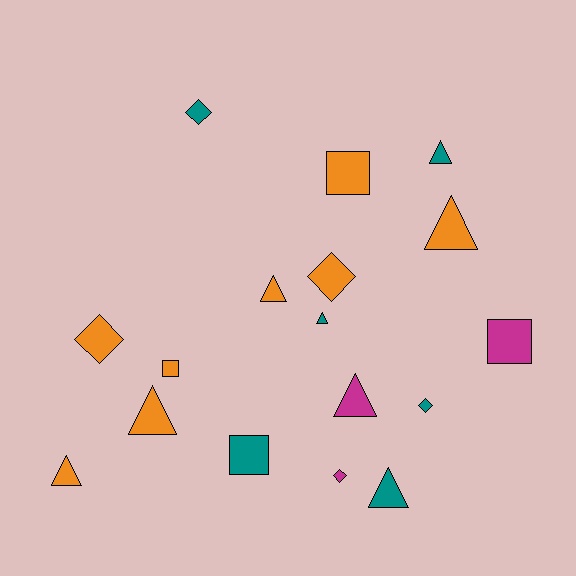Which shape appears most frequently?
Triangle, with 8 objects.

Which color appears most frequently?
Orange, with 8 objects.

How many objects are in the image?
There are 17 objects.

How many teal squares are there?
There is 1 teal square.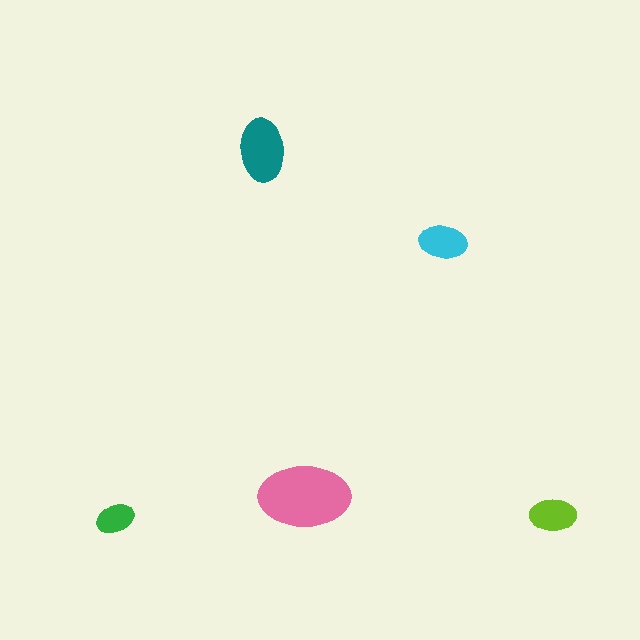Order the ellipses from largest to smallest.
the pink one, the teal one, the cyan one, the lime one, the green one.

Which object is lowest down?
The green ellipse is bottommost.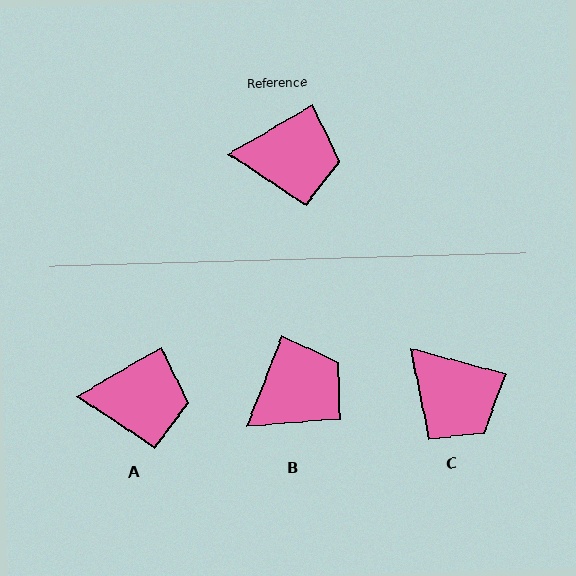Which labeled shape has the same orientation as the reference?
A.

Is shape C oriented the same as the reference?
No, it is off by about 46 degrees.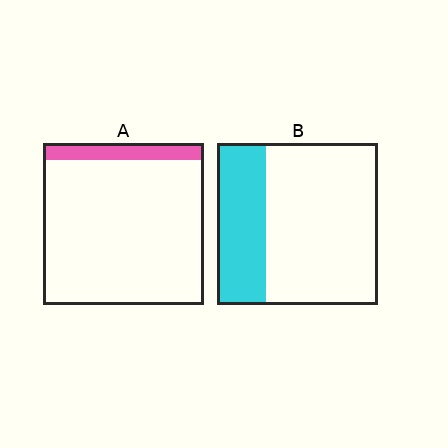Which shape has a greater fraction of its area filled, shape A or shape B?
Shape B.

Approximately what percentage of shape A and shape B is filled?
A is approximately 10% and B is approximately 30%.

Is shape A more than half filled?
No.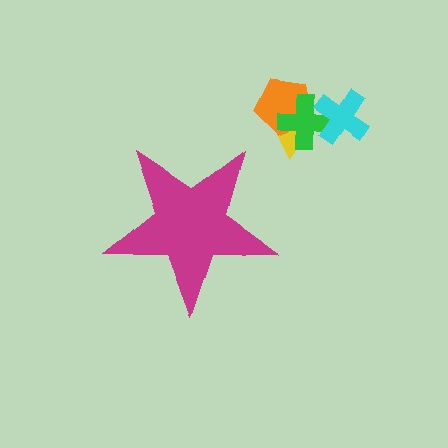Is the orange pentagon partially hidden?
No, the orange pentagon is fully visible.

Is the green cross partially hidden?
No, the green cross is fully visible.